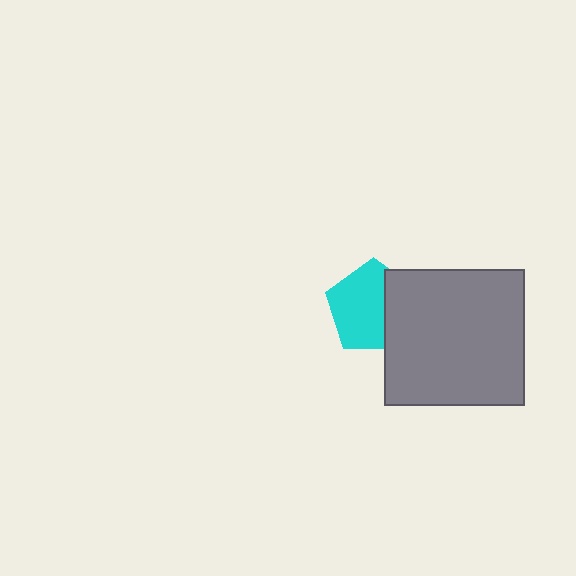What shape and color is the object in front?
The object in front is a gray rectangle.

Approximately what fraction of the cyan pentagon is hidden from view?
Roughly 35% of the cyan pentagon is hidden behind the gray rectangle.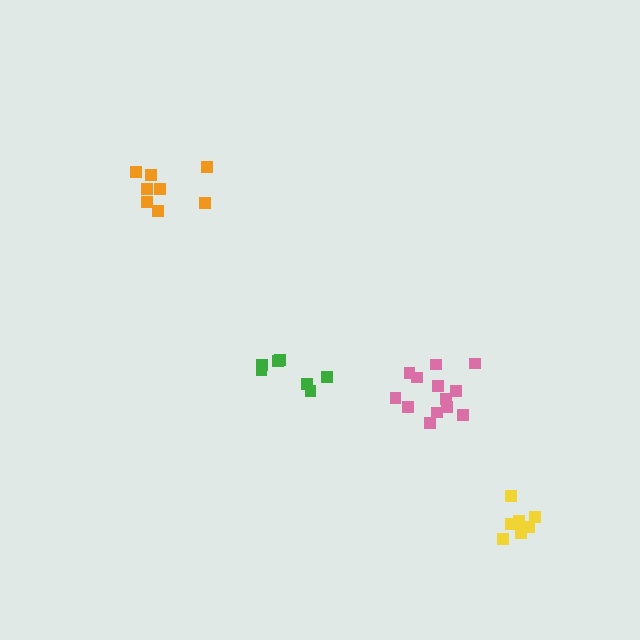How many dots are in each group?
Group 1: 7 dots, Group 2: 8 dots, Group 3: 13 dots, Group 4: 7 dots (35 total).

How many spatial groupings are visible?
There are 4 spatial groupings.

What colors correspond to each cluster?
The clusters are colored: green, orange, pink, yellow.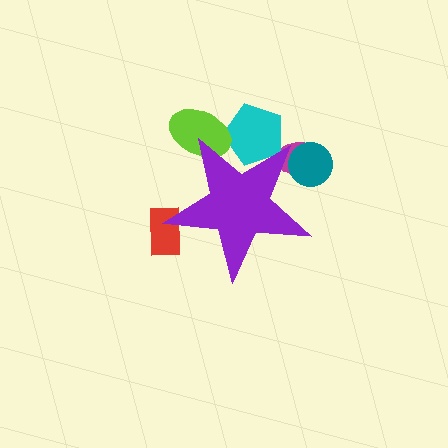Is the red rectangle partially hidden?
Yes, the red rectangle is partially hidden behind the purple star.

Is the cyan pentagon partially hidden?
Yes, the cyan pentagon is partially hidden behind the purple star.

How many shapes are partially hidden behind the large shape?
5 shapes are partially hidden.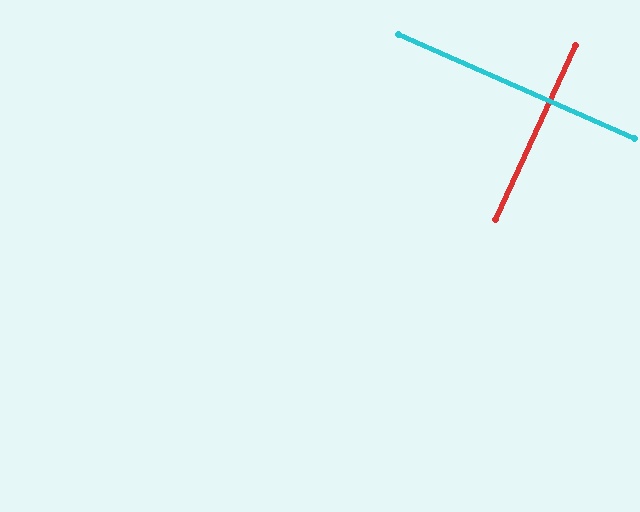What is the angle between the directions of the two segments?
Approximately 89 degrees.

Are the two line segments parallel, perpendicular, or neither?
Perpendicular — they meet at approximately 89°.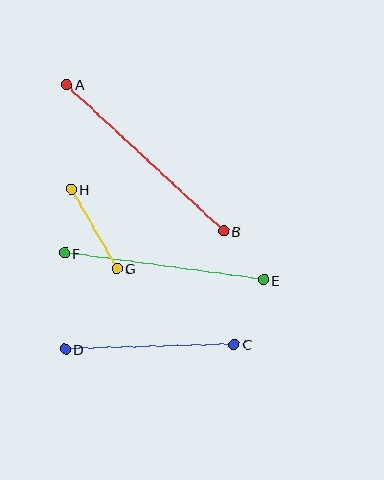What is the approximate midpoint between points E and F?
The midpoint is at approximately (164, 266) pixels.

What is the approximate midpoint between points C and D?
The midpoint is at approximately (150, 347) pixels.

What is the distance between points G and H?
The distance is approximately 91 pixels.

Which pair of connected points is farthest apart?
Points A and B are farthest apart.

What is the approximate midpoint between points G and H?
The midpoint is at approximately (94, 229) pixels.